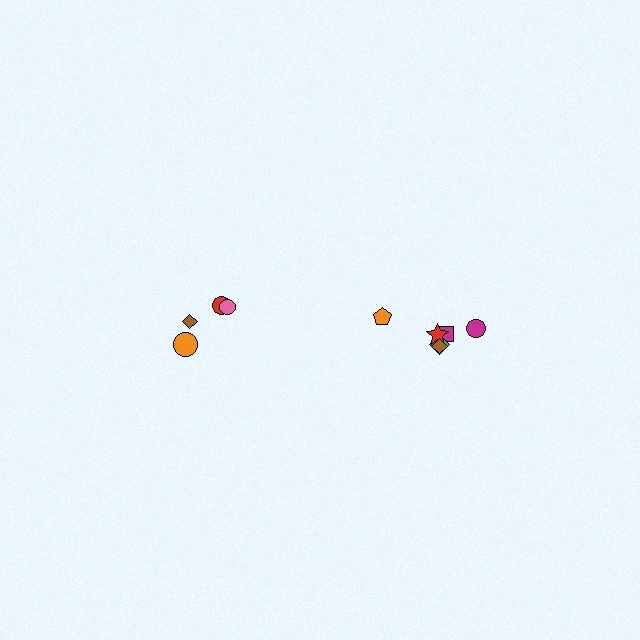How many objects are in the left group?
There are 4 objects.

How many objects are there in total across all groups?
There are 10 objects.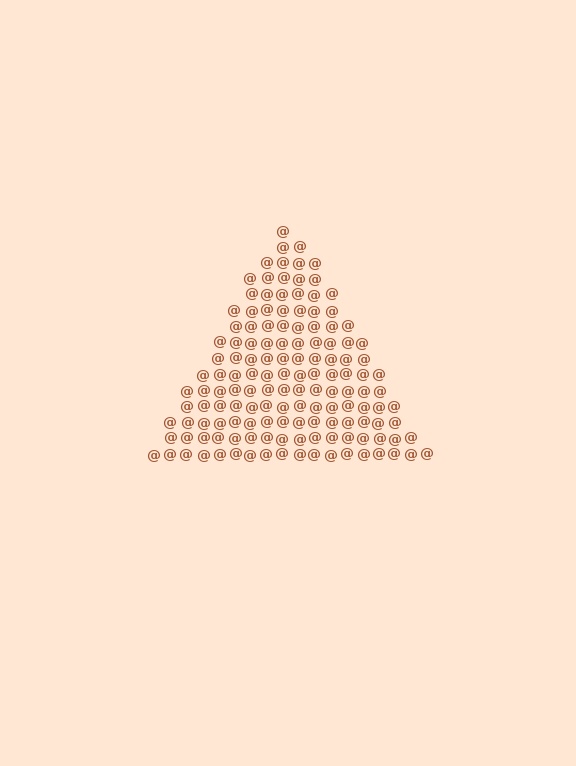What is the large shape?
The large shape is a triangle.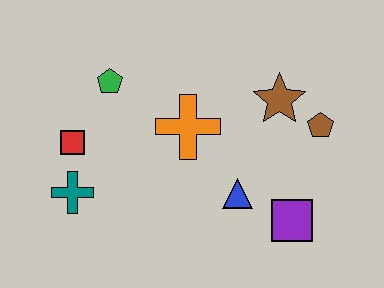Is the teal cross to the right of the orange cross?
No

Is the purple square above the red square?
No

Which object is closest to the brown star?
The brown pentagon is closest to the brown star.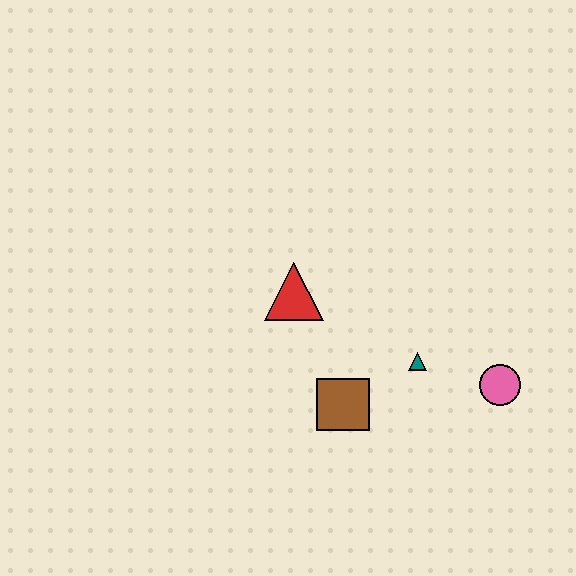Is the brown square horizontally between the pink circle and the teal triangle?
No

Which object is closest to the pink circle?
The teal triangle is closest to the pink circle.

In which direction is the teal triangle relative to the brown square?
The teal triangle is to the right of the brown square.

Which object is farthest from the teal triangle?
The red triangle is farthest from the teal triangle.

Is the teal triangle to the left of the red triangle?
No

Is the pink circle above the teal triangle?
No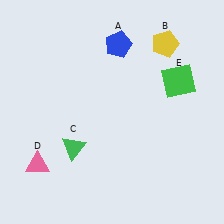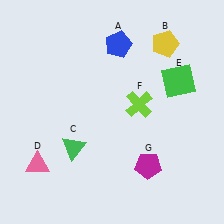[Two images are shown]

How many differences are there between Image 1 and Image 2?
There are 2 differences between the two images.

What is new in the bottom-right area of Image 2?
A magenta pentagon (G) was added in the bottom-right area of Image 2.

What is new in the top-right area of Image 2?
A lime cross (F) was added in the top-right area of Image 2.